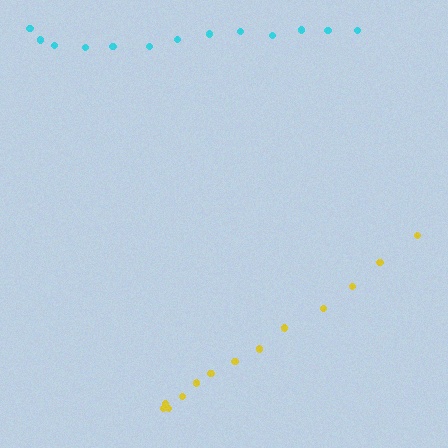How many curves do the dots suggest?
There are 2 distinct paths.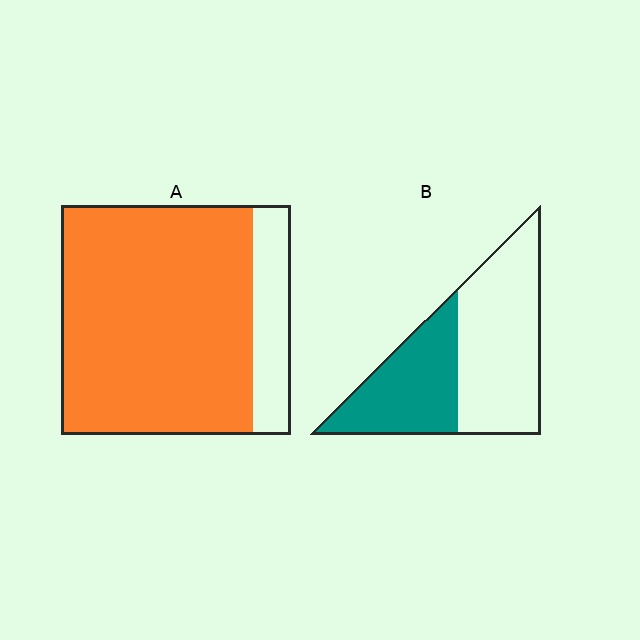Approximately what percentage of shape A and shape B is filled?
A is approximately 85% and B is approximately 40%.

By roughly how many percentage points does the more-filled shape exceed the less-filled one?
By roughly 40 percentage points (A over B).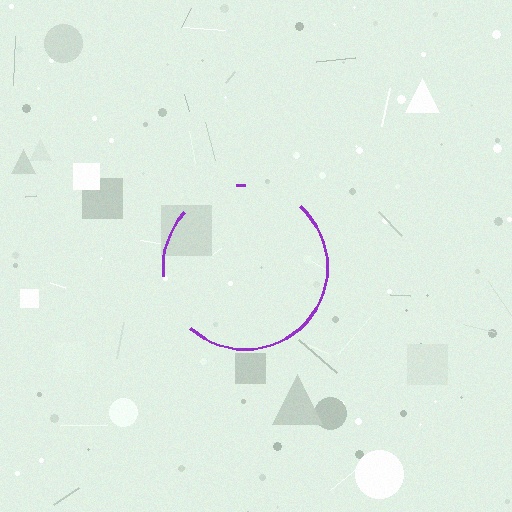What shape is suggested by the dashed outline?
The dashed outline suggests a circle.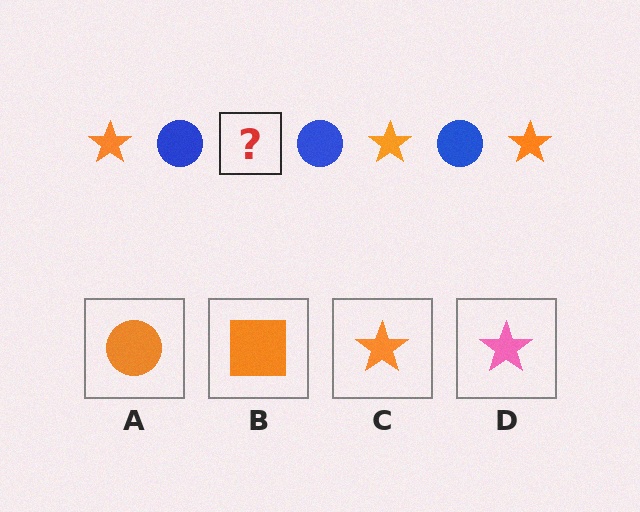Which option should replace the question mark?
Option C.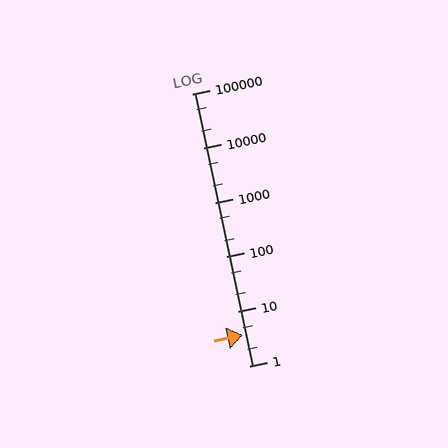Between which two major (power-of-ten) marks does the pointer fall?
The pointer is between 1 and 10.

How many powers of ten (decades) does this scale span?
The scale spans 5 decades, from 1 to 100000.